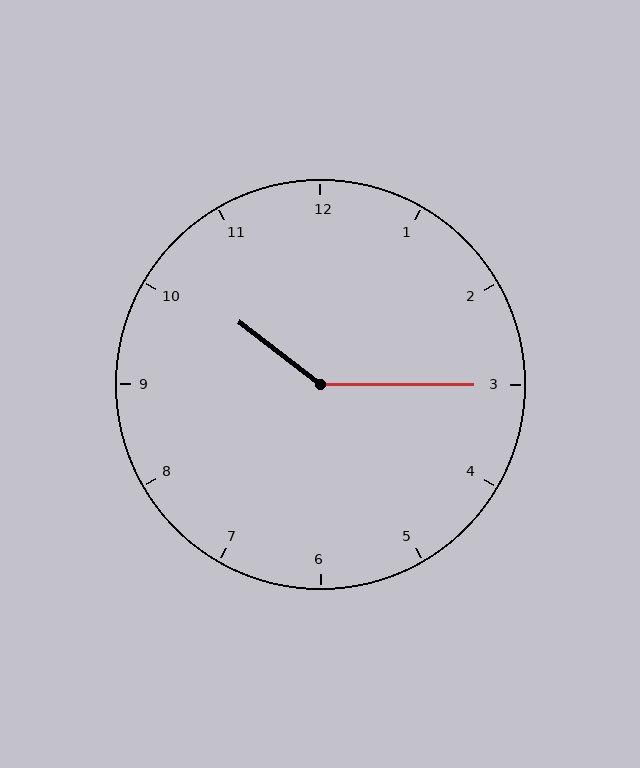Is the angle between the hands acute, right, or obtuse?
It is obtuse.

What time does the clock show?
10:15.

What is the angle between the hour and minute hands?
Approximately 142 degrees.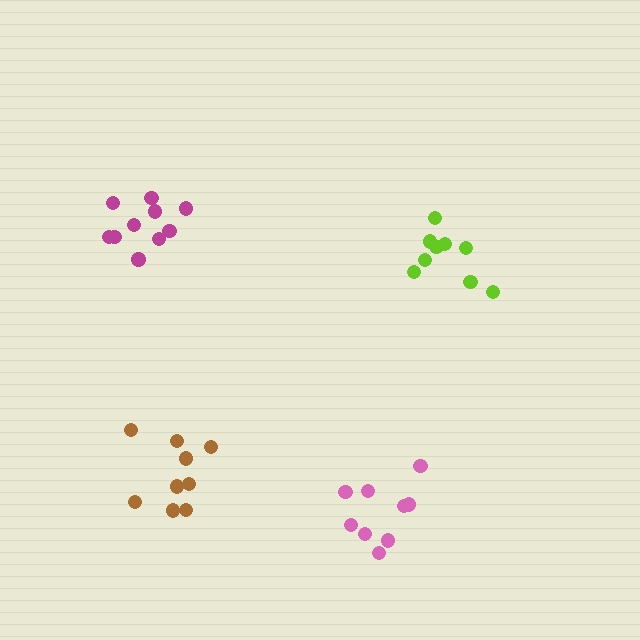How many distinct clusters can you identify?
There are 4 distinct clusters.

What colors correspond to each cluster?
The clusters are colored: brown, magenta, pink, lime.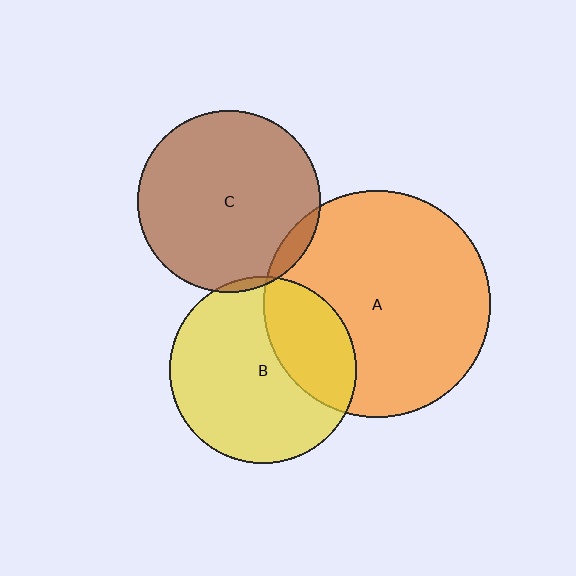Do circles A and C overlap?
Yes.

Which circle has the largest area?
Circle A (orange).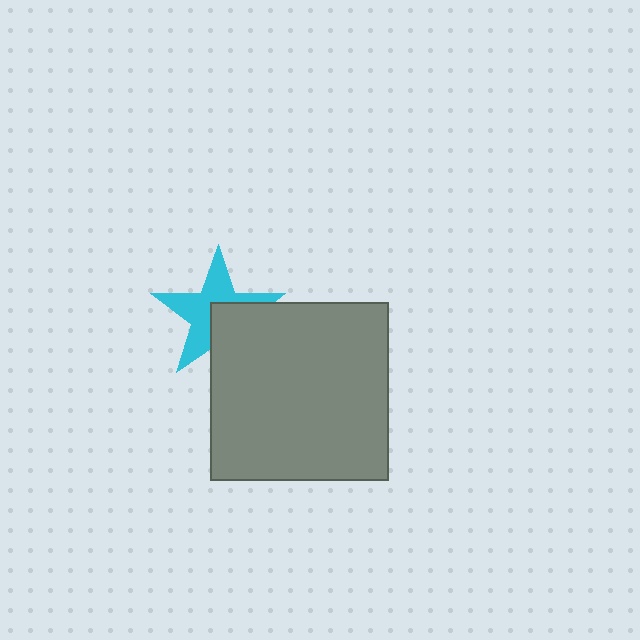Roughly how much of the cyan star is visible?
About half of it is visible (roughly 59%).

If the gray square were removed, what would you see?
You would see the complete cyan star.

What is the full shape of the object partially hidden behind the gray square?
The partially hidden object is a cyan star.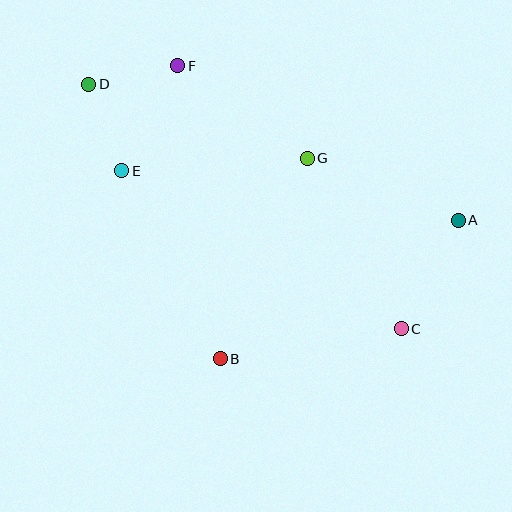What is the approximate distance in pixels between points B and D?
The distance between B and D is approximately 304 pixels.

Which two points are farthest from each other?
Points C and D are farthest from each other.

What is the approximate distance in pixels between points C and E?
The distance between C and E is approximately 321 pixels.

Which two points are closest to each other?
Points D and F are closest to each other.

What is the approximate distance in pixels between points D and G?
The distance between D and G is approximately 230 pixels.